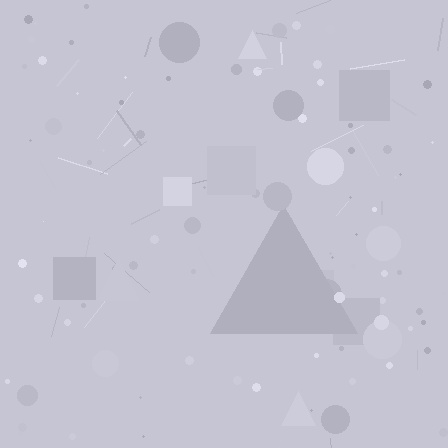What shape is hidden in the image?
A triangle is hidden in the image.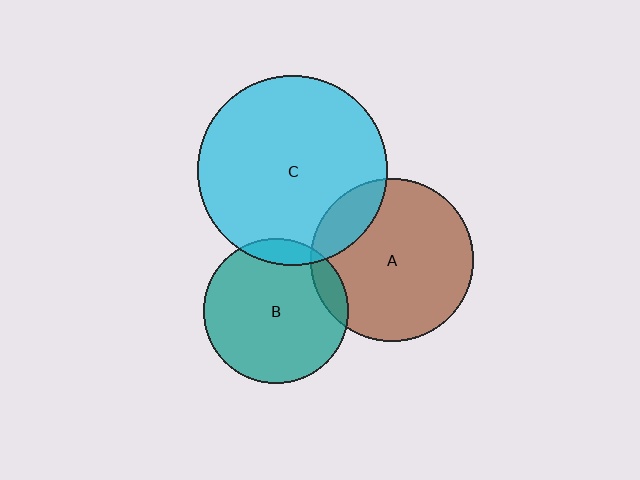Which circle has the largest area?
Circle C (cyan).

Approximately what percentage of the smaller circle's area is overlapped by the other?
Approximately 10%.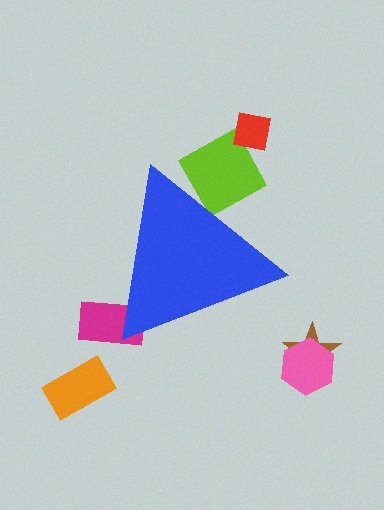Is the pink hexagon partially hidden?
No, the pink hexagon is fully visible.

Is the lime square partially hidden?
Yes, the lime square is partially hidden behind the blue triangle.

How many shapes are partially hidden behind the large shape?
2 shapes are partially hidden.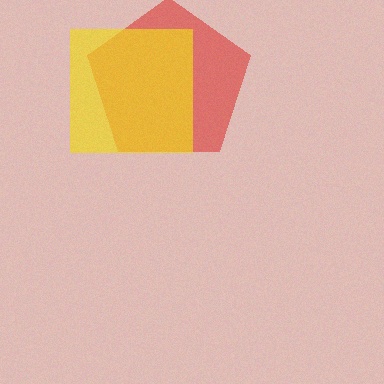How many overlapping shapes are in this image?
There are 2 overlapping shapes in the image.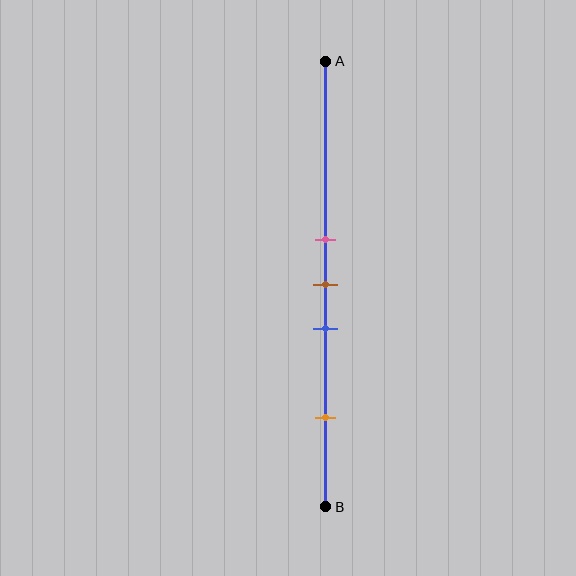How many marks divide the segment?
There are 4 marks dividing the segment.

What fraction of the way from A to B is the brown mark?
The brown mark is approximately 50% (0.5) of the way from A to B.